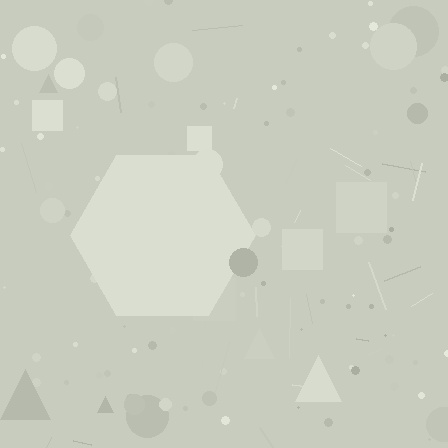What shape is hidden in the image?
A hexagon is hidden in the image.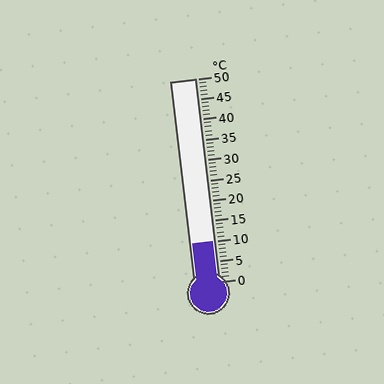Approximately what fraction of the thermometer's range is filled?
The thermometer is filled to approximately 20% of its range.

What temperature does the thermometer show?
The thermometer shows approximately 10°C.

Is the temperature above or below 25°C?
The temperature is below 25°C.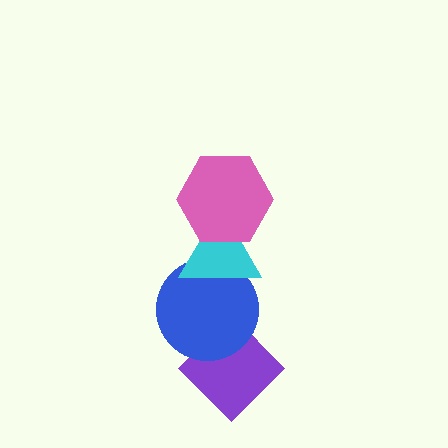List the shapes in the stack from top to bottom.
From top to bottom: the pink hexagon, the cyan triangle, the blue circle, the purple diamond.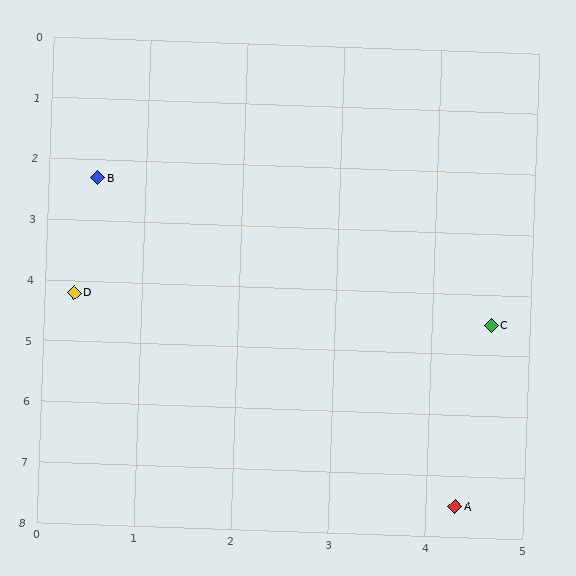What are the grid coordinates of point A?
Point A is at approximately (4.3, 7.5).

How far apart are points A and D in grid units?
Points A and D are about 5.2 grid units apart.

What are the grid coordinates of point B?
Point B is at approximately (0.5, 2.3).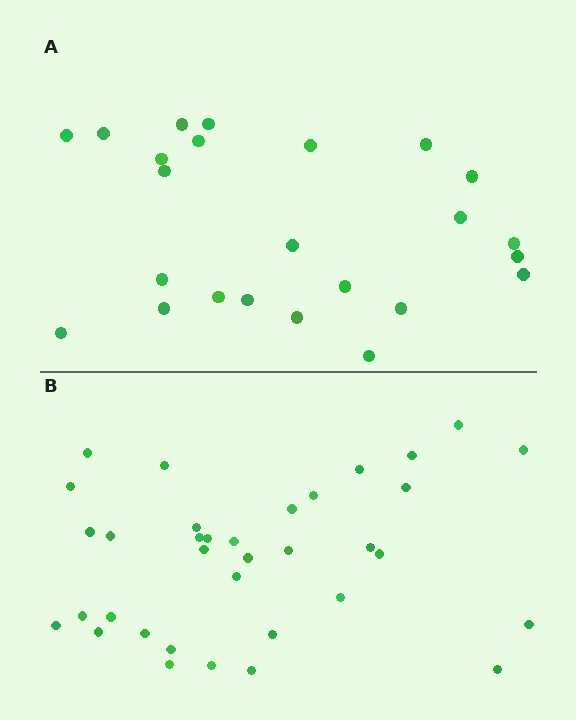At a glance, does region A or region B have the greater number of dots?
Region B (the bottom region) has more dots.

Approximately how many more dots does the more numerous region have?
Region B has roughly 12 or so more dots than region A.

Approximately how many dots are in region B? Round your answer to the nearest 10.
About 40 dots. (The exact count is 35, which rounds to 40.)